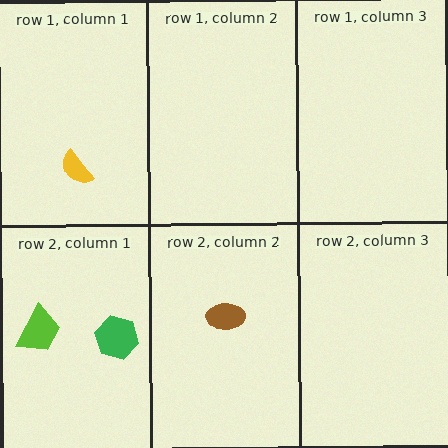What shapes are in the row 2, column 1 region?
The green hexagon, the lime trapezoid.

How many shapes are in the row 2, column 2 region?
1.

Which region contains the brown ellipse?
The row 2, column 2 region.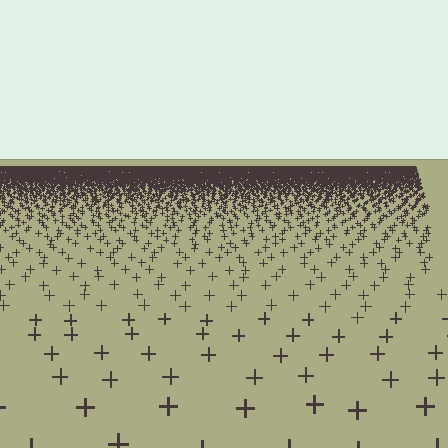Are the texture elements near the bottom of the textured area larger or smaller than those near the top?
Larger. Near the bottom, elements are closer to the viewer and appear at a bigger on-screen size.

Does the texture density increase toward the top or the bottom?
Density increases toward the top.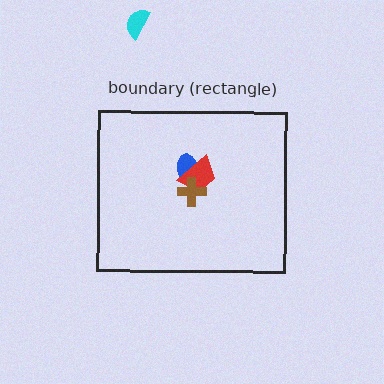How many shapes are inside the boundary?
3 inside, 1 outside.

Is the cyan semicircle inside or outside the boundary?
Outside.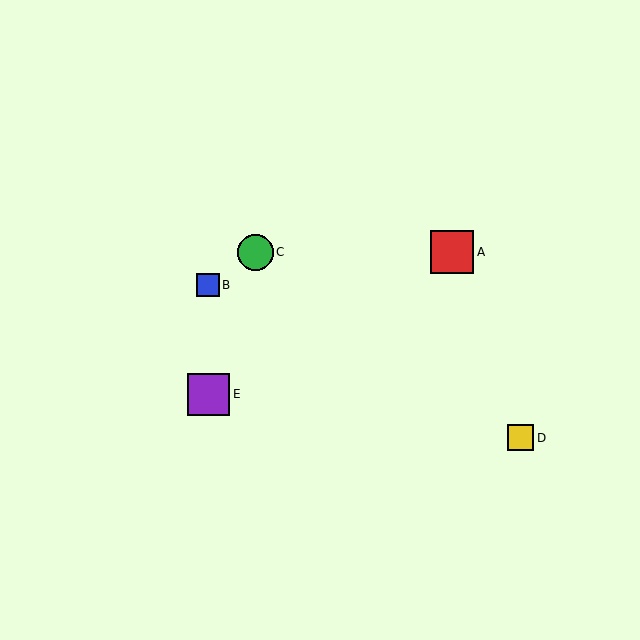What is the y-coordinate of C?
Object C is at y≈252.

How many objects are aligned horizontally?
2 objects (A, C) are aligned horizontally.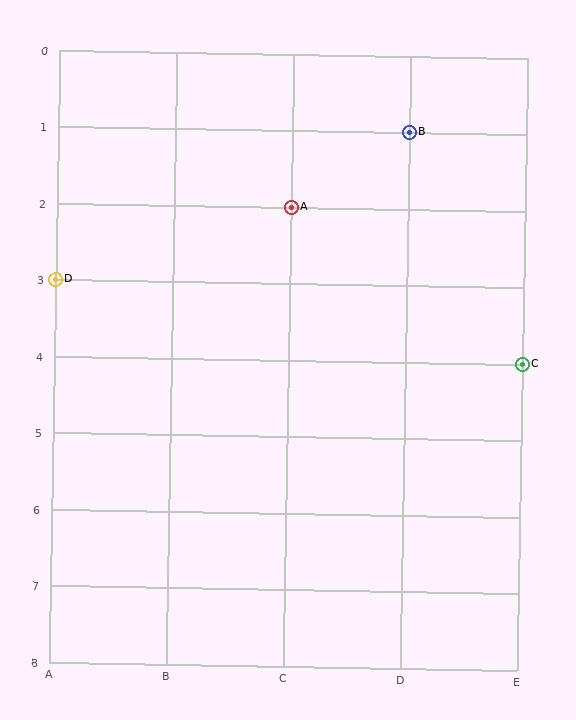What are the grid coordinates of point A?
Point A is at grid coordinates (C, 2).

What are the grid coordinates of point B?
Point B is at grid coordinates (D, 1).